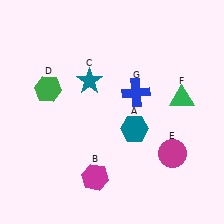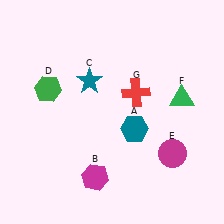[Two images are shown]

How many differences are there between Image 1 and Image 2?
There is 1 difference between the two images.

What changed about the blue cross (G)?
In Image 1, G is blue. In Image 2, it changed to red.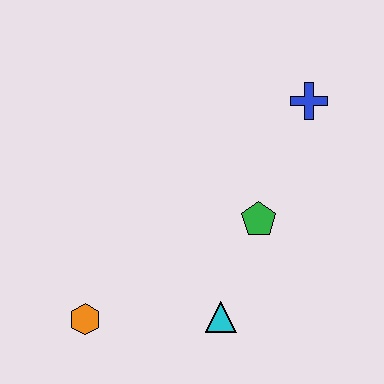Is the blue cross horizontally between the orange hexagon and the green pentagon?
No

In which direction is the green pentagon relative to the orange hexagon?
The green pentagon is to the right of the orange hexagon.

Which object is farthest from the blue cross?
The orange hexagon is farthest from the blue cross.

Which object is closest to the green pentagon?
The cyan triangle is closest to the green pentagon.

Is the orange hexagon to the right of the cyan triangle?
No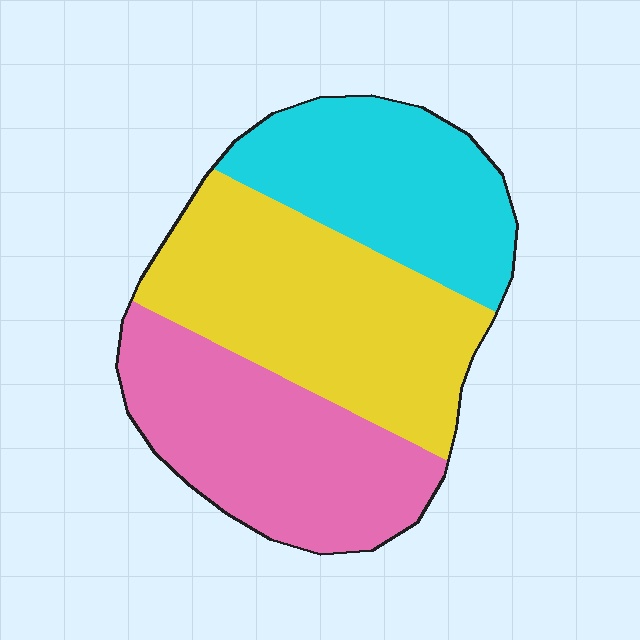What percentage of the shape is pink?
Pink takes up between a quarter and a half of the shape.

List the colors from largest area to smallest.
From largest to smallest: yellow, pink, cyan.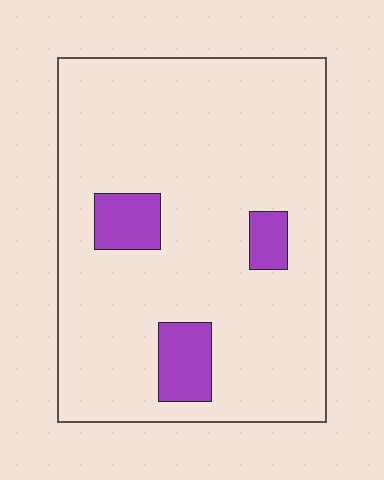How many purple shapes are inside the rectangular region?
3.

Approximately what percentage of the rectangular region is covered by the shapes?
Approximately 10%.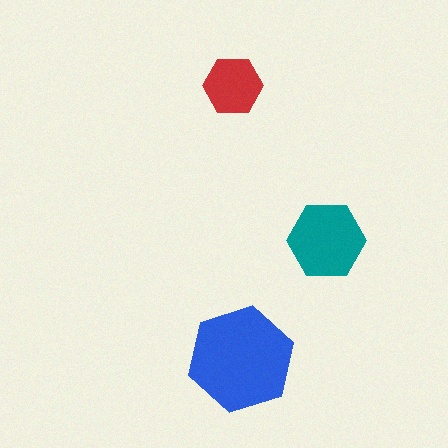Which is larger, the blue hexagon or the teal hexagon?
The blue one.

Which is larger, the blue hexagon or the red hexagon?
The blue one.